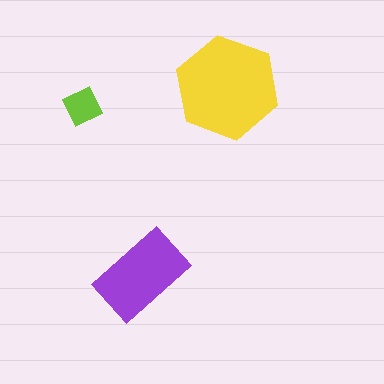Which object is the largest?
The yellow hexagon.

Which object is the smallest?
The lime diamond.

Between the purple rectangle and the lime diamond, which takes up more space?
The purple rectangle.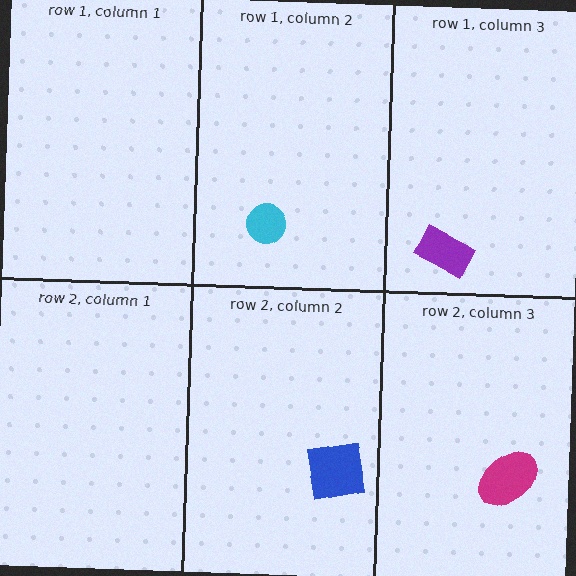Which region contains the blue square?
The row 2, column 2 region.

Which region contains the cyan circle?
The row 1, column 2 region.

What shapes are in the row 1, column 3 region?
The purple rectangle.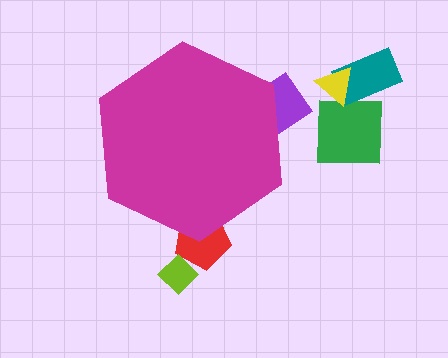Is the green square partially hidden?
No, the green square is fully visible.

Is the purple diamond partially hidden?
Yes, the purple diamond is partially hidden behind the magenta hexagon.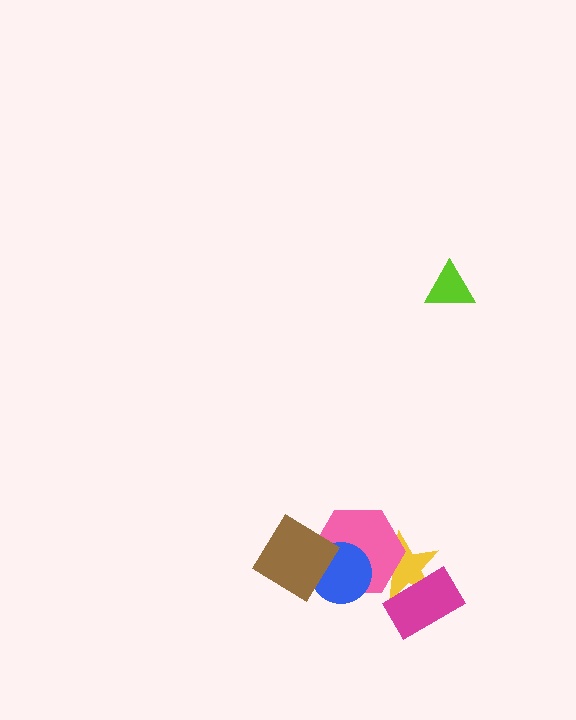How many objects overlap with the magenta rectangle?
1 object overlaps with the magenta rectangle.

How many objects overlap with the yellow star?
2 objects overlap with the yellow star.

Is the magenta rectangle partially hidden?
No, no other shape covers it.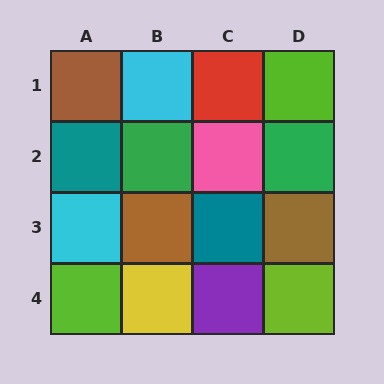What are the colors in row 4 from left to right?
Lime, yellow, purple, lime.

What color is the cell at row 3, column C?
Teal.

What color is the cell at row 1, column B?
Cyan.